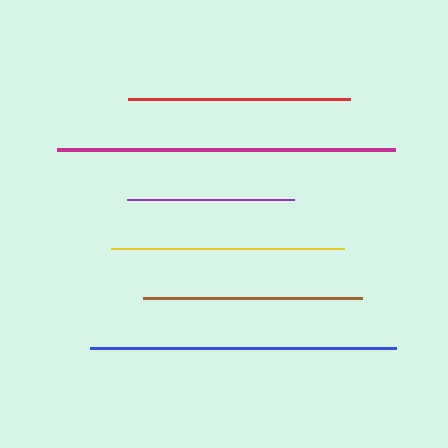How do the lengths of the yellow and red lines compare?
The yellow and red lines are approximately the same length.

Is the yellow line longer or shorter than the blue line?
The blue line is longer than the yellow line.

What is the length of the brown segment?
The brown segment is approximately 219 pixels long.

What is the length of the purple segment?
The purple segment is approximately 167 pixels long.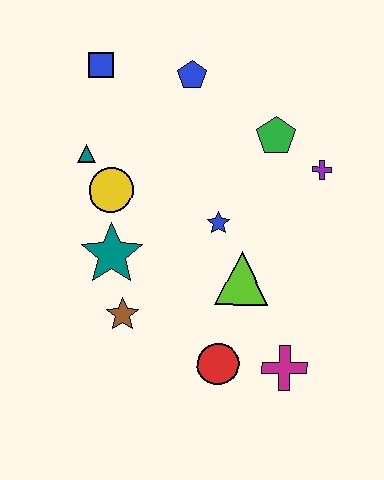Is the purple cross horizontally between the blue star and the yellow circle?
No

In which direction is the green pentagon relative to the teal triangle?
The green pentagon is to the right of the teal triangle.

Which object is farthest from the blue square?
The magenta cross is farthest from the blue square.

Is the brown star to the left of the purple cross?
Yes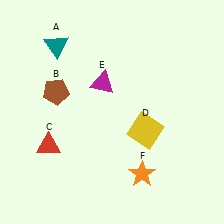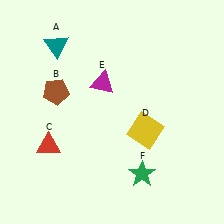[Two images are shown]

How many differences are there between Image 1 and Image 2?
There is 1 difference between the two images.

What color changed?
The star (F) changed from orange in Image 1 to green in Image 2.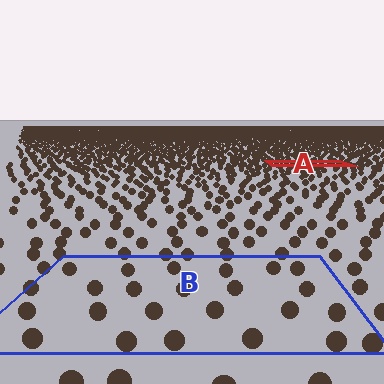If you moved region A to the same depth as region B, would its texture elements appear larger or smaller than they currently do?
They would appear larger. At a closer depth, the same texture elements are projected at a bigger on-screen size.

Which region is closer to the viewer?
Region B is closer. The texture elements there are larger and more spread out.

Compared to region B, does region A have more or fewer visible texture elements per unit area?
Region A has more texture elements per unit area — they are packed more densely because it is farther away.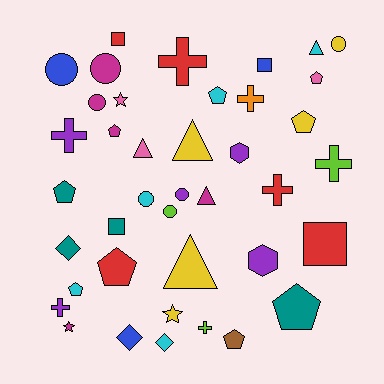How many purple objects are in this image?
There are 5 purple objects.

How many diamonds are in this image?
There are 3 diamonds.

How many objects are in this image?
There are 40 objects.